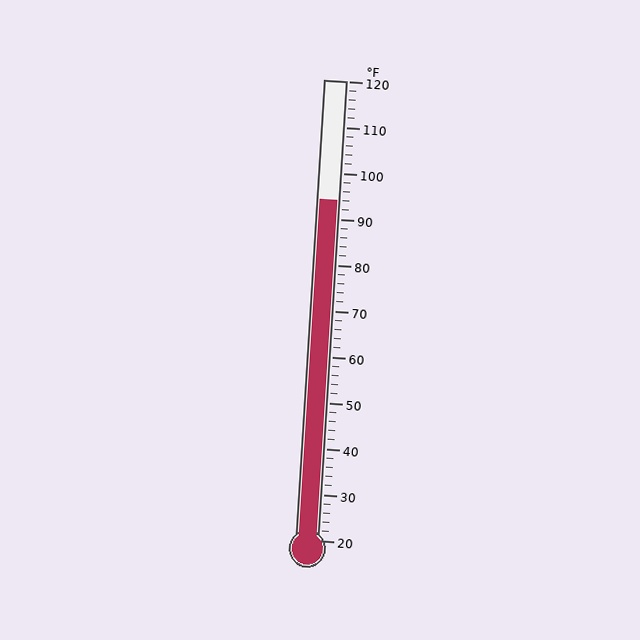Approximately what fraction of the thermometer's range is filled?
The thermometer is filled to approximately 75% of its range.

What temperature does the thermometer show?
The thermometer shows approximately 94°F.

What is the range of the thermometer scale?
The thermometer scale ranges from 20°F to 120°F.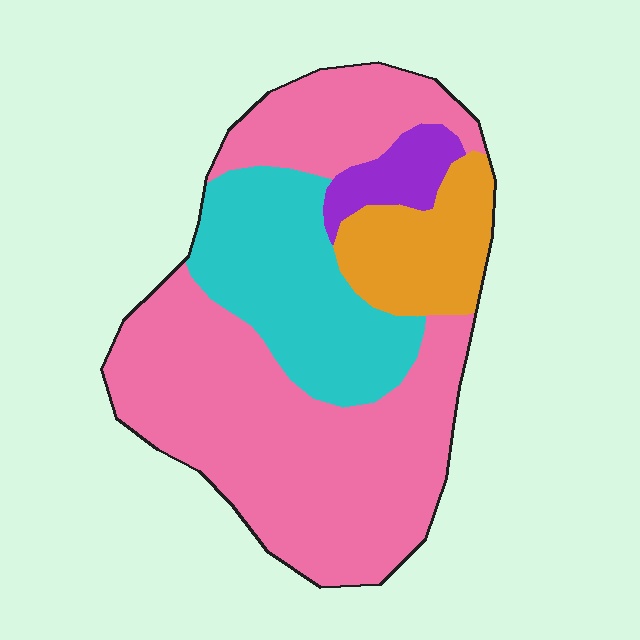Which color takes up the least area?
Purple, at roughly 5%.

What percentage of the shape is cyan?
Cyan covers about 25% of the shape.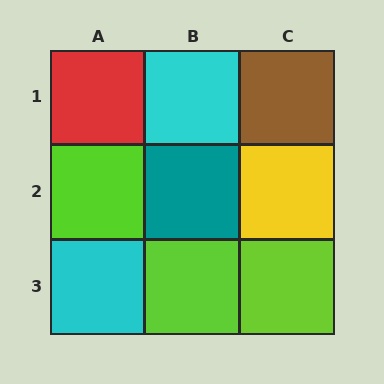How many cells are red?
1 cell is red.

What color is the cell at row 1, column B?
Cyan.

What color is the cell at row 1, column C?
Brown.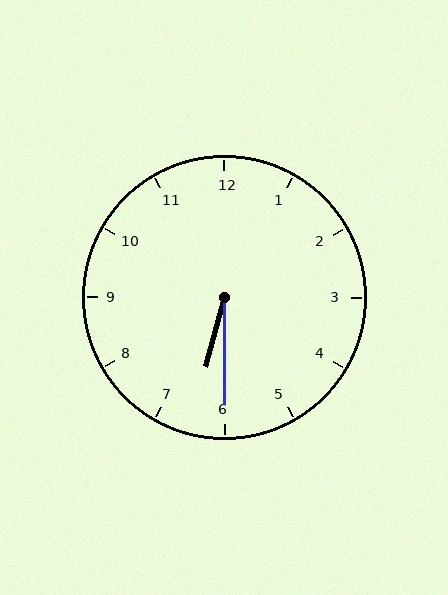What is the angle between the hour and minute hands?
Approximately 15 degrees.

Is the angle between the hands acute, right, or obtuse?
It is acute.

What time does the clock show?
6:30.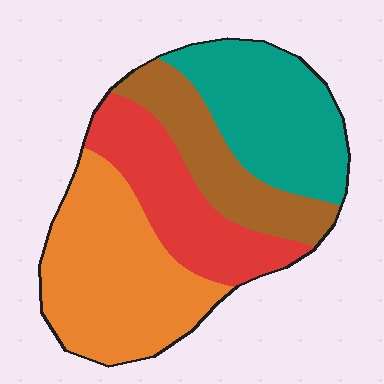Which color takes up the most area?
Orange, at roughly 35%.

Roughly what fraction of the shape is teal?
Teal covers roughly 25% of the shape.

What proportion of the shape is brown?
Brown takes up between a sixth and a third of the shape.